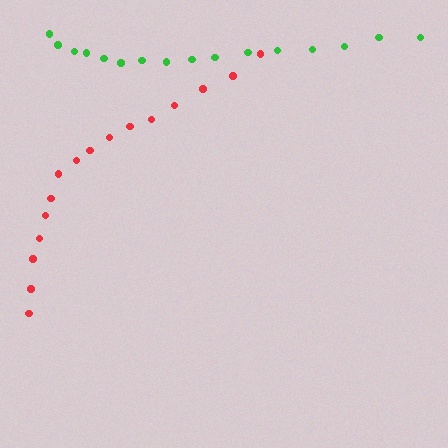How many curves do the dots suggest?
There are 2 distinct paths.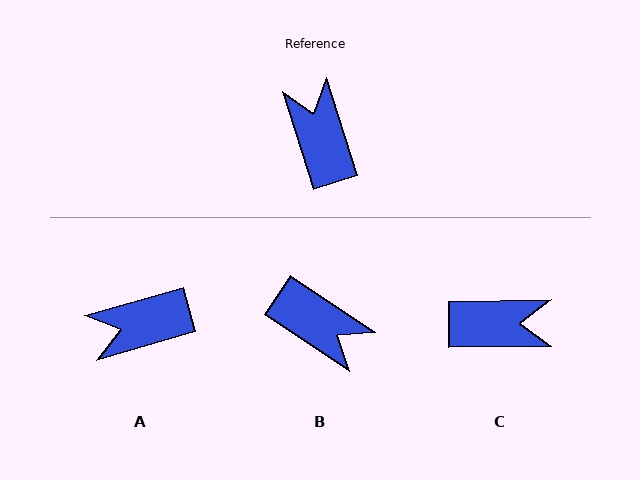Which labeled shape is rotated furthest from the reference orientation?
B, about 141 degrees away.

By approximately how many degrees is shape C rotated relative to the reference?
Approximately 107 degrees clockwise.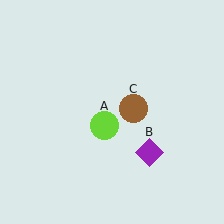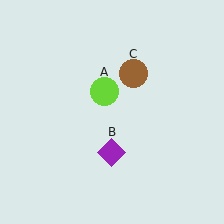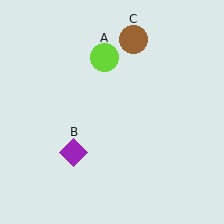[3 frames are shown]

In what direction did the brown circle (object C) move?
The brown circle (object C) moved up.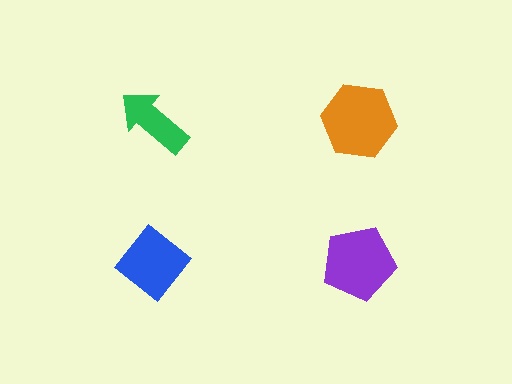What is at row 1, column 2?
An orange hexagon.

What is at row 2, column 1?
A blue diamond.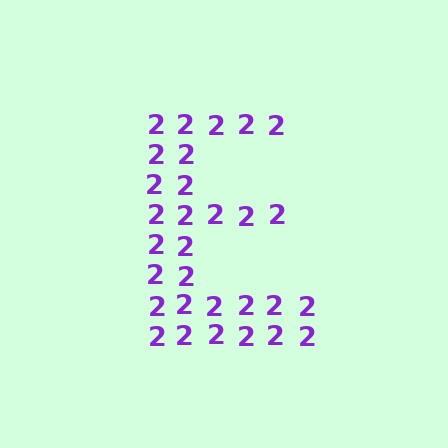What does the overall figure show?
The overall figure shows the letter E.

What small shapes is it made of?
It is made of small digit 2's.